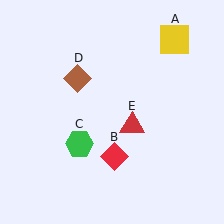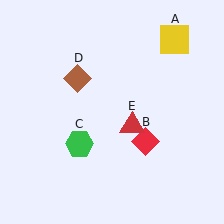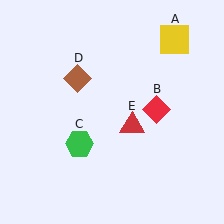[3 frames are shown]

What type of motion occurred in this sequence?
The red diamond (object B) rotated counterclockwise around the center of the scene.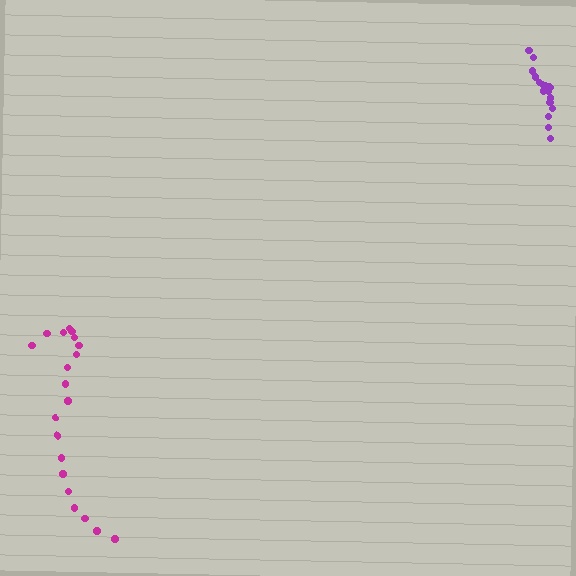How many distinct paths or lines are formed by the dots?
There are 2 distinct paths.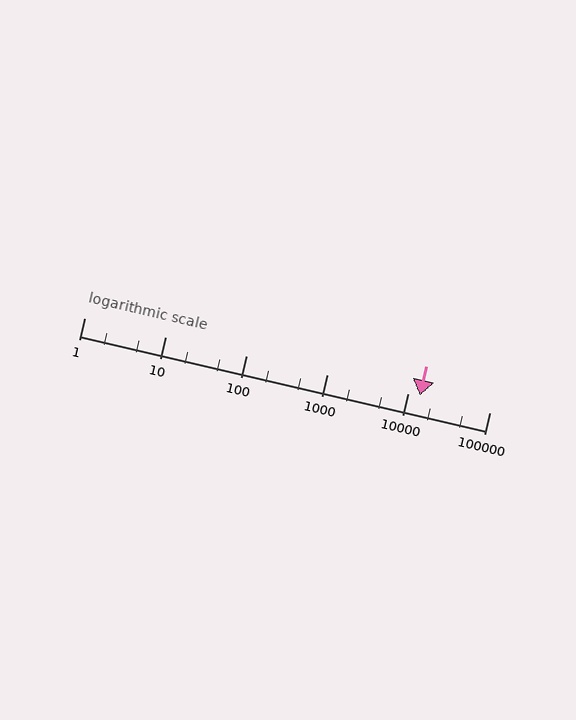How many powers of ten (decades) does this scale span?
The scale spans 5 decades, from 1 to 100000.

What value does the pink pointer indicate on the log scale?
The pointer indicates approximately 14000.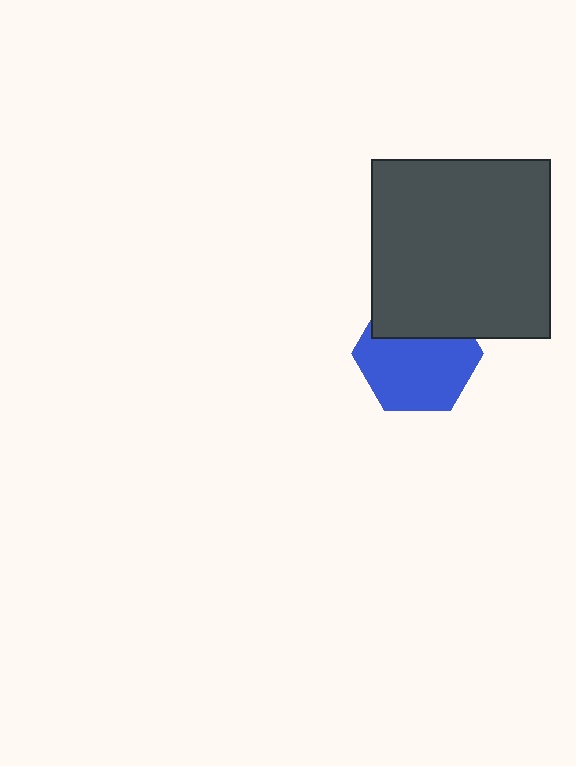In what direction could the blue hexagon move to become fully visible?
The blue hexagon could move down. That would shift it out from behind the dark gray square entirely.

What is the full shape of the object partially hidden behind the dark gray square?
The partially hidden object is a blue hexagon.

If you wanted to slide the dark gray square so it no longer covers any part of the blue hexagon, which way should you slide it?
Slide it up — that is the most direct way to separate the two shapes.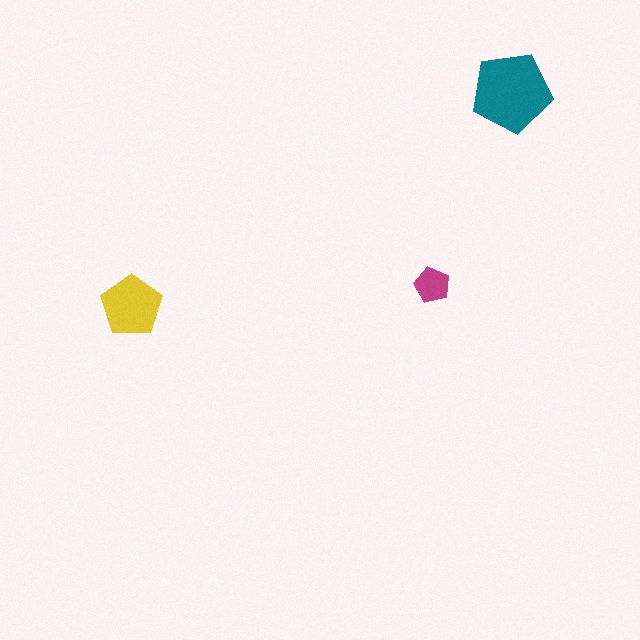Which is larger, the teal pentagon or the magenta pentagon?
The teal one.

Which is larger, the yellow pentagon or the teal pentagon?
The teal one.